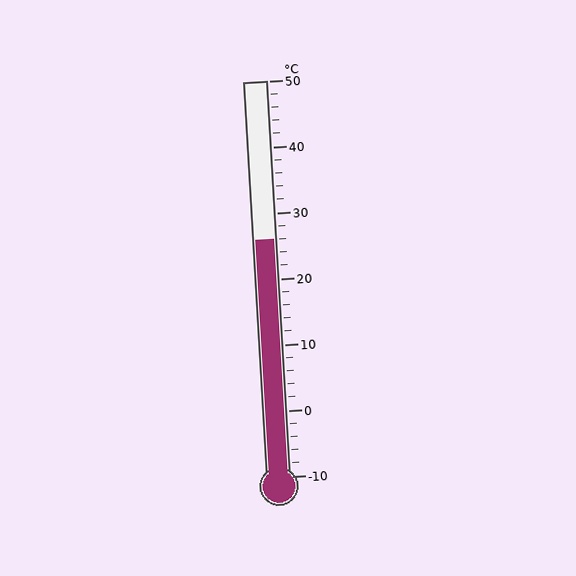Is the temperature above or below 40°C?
The temperature is below 40°C.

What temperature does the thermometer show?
The thermometer shows approximately 26°C.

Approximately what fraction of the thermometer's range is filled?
The thermometer is filled to approximately 60% of its range.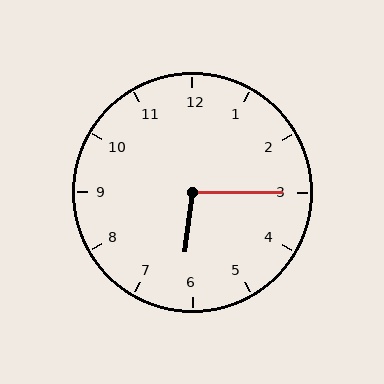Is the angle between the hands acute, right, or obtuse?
It is obtuse.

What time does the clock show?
6:15.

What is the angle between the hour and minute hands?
Approximately 98 degrees.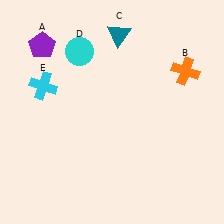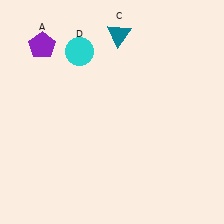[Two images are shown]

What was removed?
The orange cross (B), the cyan cross (E) were removed in Image 2.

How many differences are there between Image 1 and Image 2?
There are 2 differences between the two images.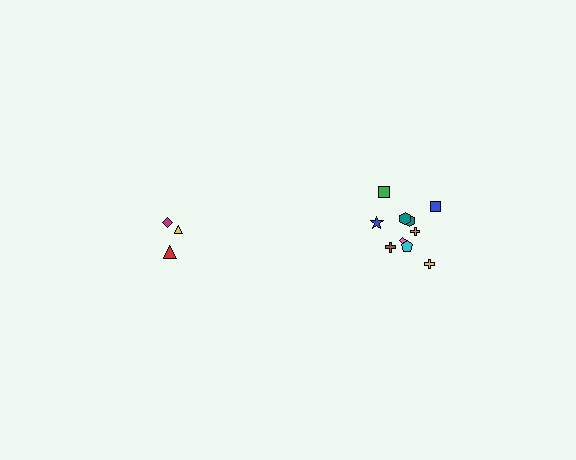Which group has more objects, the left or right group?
The right group.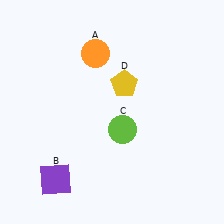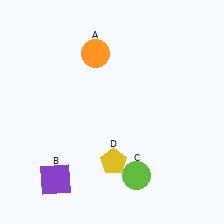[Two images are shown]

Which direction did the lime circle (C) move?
The lime circle (C) moved down.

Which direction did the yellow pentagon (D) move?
The yellow pentagon (D) moved down.